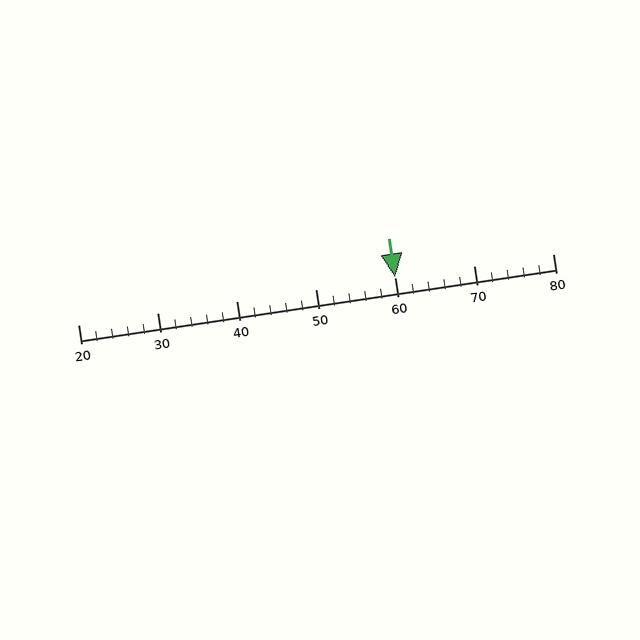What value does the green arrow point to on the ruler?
The green arrow points to approximately 60.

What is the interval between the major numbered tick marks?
The major tick marks are spaced 10 units apart.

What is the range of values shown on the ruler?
The ruler shows values from 20 to 80.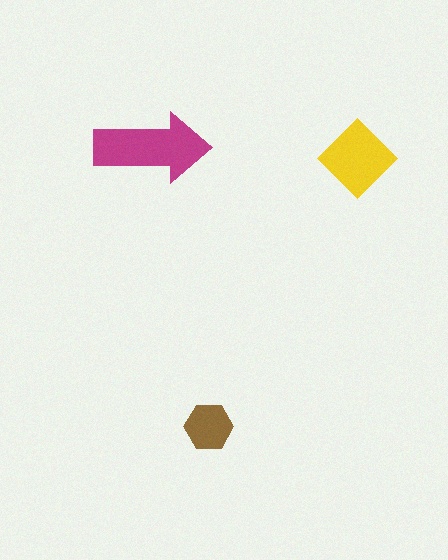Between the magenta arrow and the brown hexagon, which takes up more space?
The magenta arrow.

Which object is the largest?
The magenta arrow.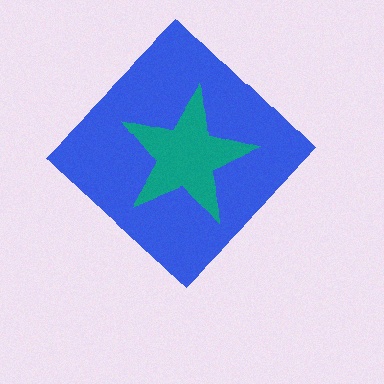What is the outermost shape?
The blue diamond.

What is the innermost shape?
The teal star.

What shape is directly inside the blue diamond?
The teal star.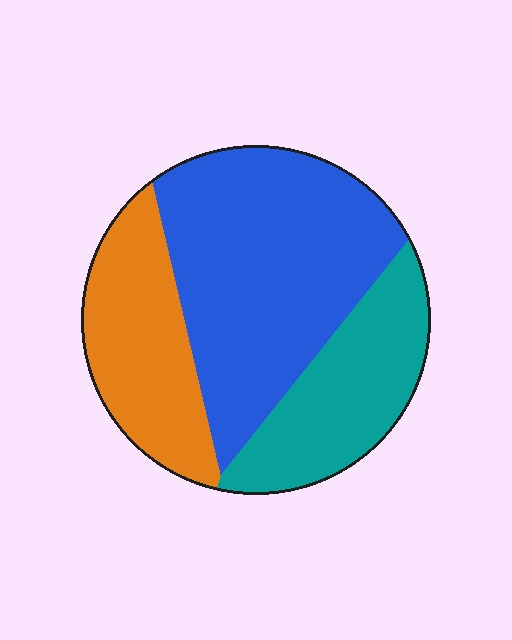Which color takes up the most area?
Blue, at roughly 50%.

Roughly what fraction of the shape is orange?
Orange takes up about one quarter (1/4) of the shape.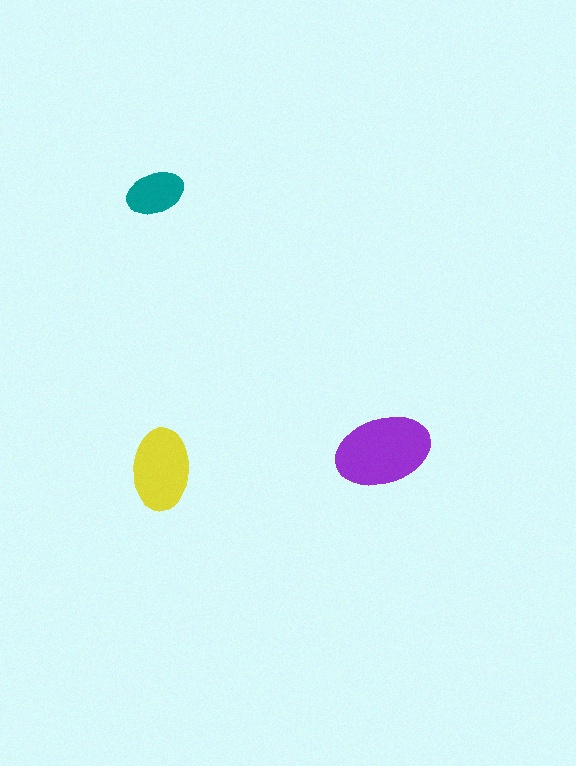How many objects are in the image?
There are 3 objects in the image.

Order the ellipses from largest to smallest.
the purple one, the yellow one, the teal one.